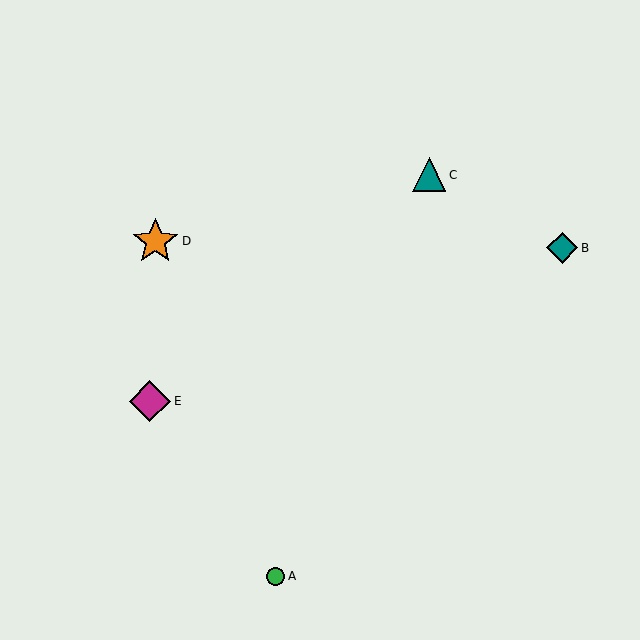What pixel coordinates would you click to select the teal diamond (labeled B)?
Click at (562, 248) to select the teal diamond B.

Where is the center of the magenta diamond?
The center of the magenta diamond is at (150, 401).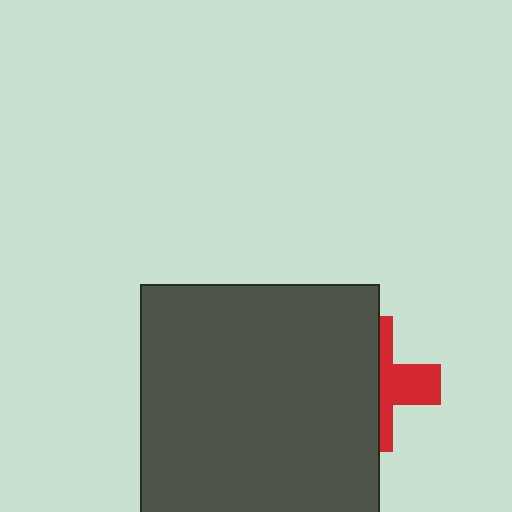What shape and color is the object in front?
The object in front is a dark gray rectangle.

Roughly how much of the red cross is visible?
A small part of it is visible (roughly 40%).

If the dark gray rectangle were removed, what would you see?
You would see the complete red cross.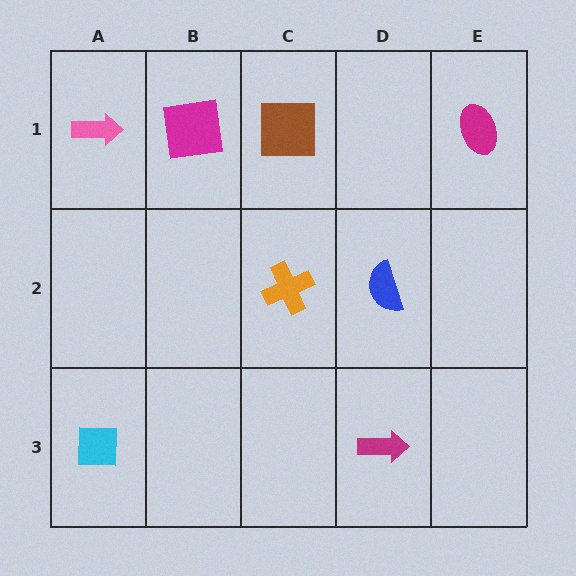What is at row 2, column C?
An orange cross.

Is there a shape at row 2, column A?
No, that cell is empty.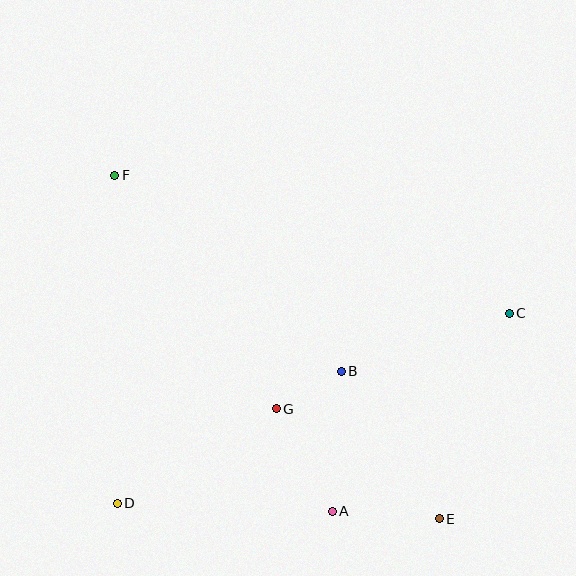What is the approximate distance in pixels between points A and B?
The distance between A and B is approximately 141 pixels.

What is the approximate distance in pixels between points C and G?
The distance between C and G is approximately 252 pixels.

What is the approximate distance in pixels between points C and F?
The distance between C and F is approximately 418 pixels.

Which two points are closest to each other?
Points B and G are closest to each other.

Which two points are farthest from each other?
Points E and F are farthest from each other.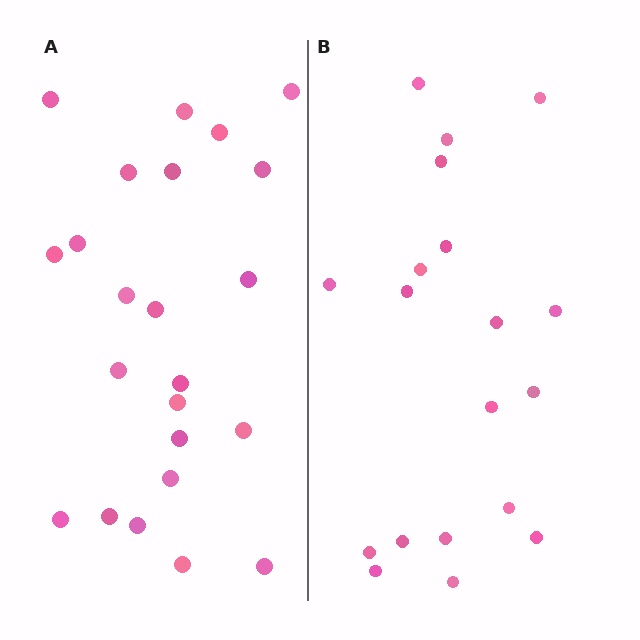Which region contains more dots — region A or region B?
Region A (the left region) has more dots.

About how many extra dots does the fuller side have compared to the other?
Region A has about 4 more dots than region B.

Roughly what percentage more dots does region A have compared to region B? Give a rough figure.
About 20% more.